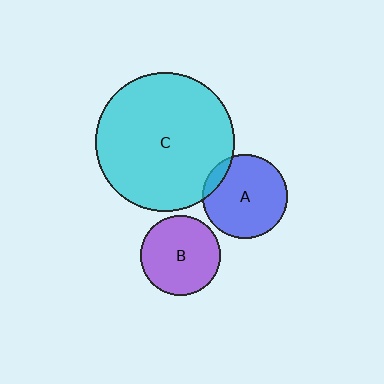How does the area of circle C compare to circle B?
Approximately 3.0 times.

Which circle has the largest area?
Circle C (cyan).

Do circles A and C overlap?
Yes.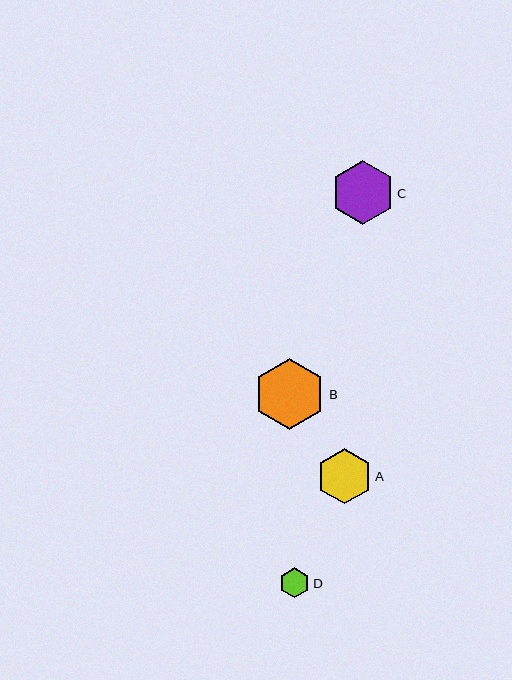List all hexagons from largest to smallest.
From largest to smallest: B, C, A, D.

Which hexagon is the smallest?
Hexagon D is the smallest with a size of approximately 30 pixels.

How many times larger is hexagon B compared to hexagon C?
Hexagon B is approximately 1.1 times the size of hexagon C.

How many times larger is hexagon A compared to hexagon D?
Hexagon A is approximately 1.8 times the size of hexagon D.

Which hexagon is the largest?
Hexagon B is the largest with a size of approximately 71 pixels.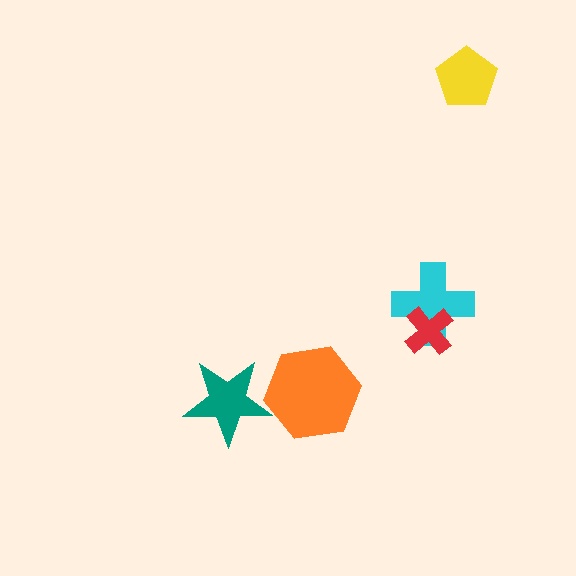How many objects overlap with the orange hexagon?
1 object overlaps with the orange hexagon.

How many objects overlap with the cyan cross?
1 object overlaps with the cyan cross.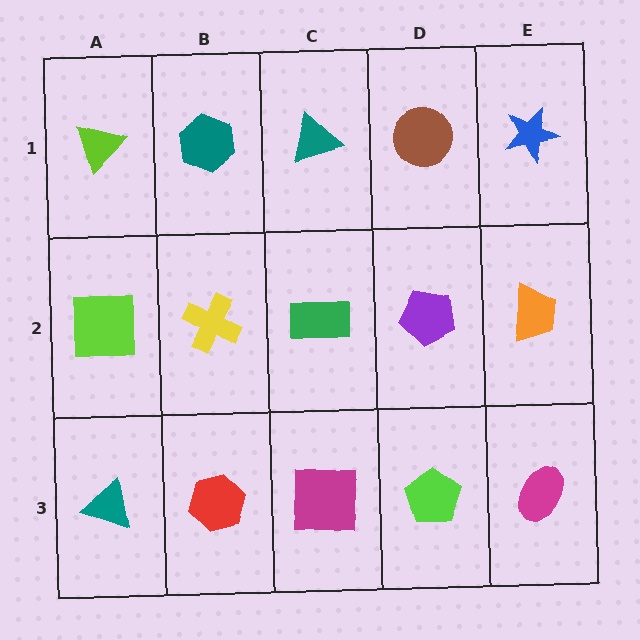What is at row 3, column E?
A magenta ellipse.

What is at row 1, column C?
A teal triangle.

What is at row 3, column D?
A lime pentagon.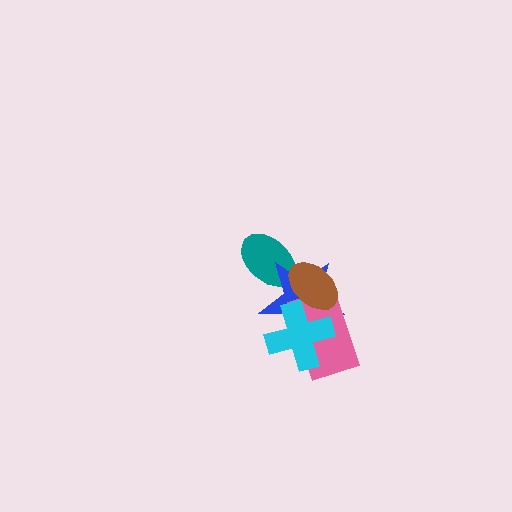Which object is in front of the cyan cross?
The brown ellipse is in front of the cyan cross.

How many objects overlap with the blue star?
4 objects overlap with the blue star.